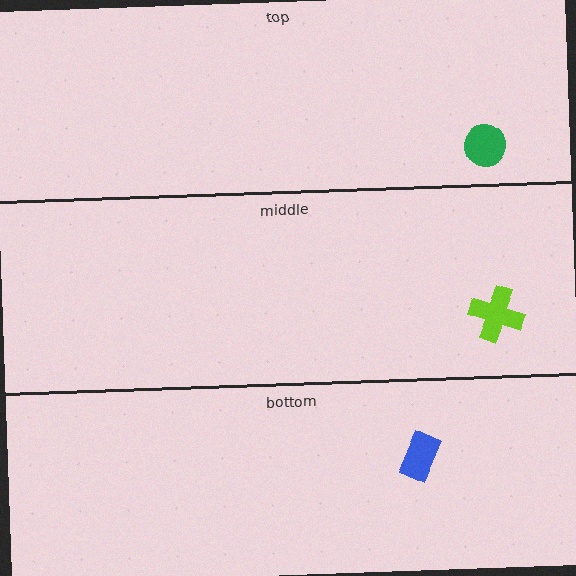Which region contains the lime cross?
The middle region.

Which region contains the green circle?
The top region.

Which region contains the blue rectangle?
The bottom region.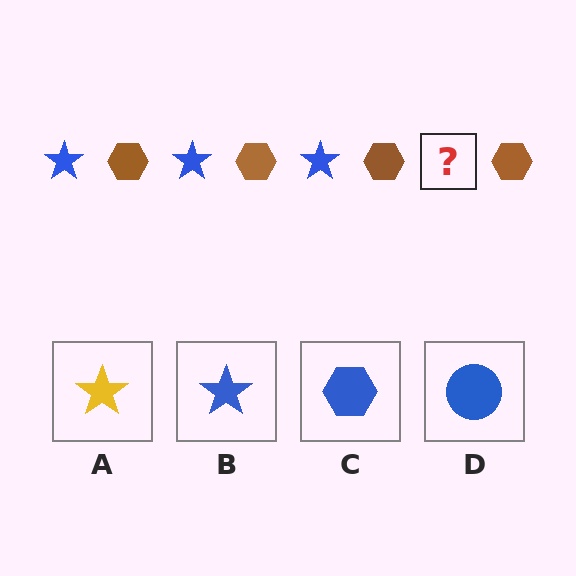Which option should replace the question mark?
Option B.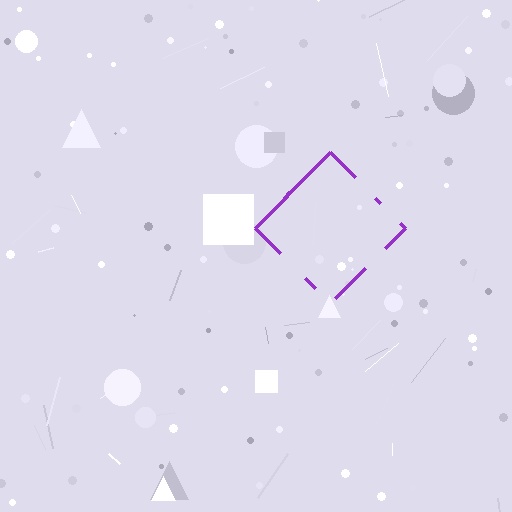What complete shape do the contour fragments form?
The contour fragments form a diamond.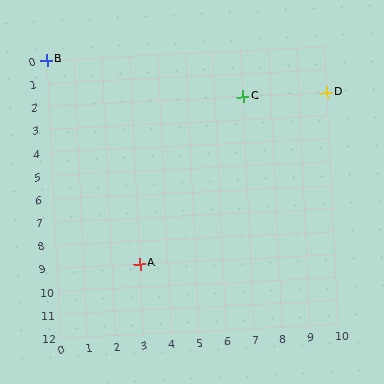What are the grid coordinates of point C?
Point C is at grid coordinates (7, 2).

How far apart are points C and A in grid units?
Points C and A are 4 columns and 7 rows apart (about 8.1 grid units diagonally).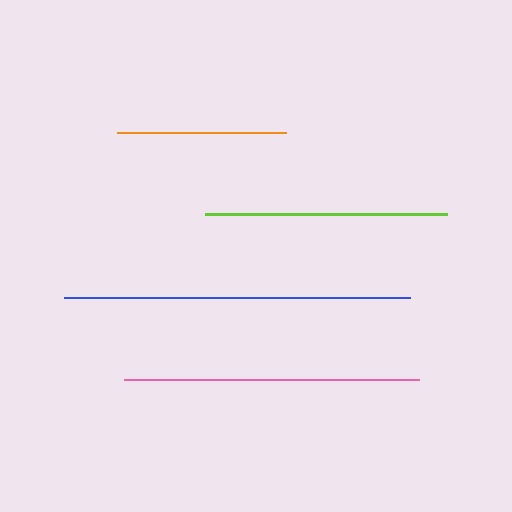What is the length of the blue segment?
The blue segment is approximately 346 pixels long.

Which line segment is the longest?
The blue line is the longest at approximately 346 pixels.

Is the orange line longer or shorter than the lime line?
The lime line is longer than the orange line.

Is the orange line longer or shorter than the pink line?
The pink line is longer than the orange line.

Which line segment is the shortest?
The orange line is the shortest at approximately 168 pixels.